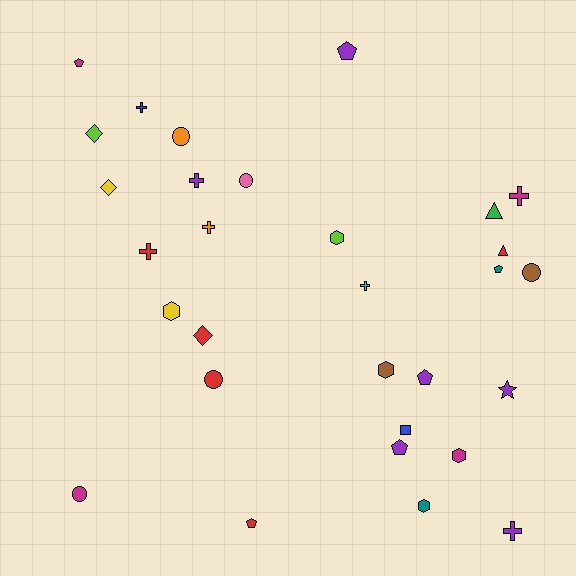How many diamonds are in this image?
There are 3 diamonds.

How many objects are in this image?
There are 30 objects.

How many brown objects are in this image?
There are 2 brown objects.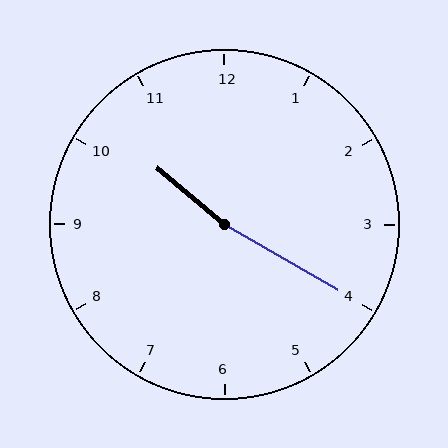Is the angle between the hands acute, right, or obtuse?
It is obtuse.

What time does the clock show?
10:20.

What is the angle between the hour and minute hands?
Approximately 170 degrees.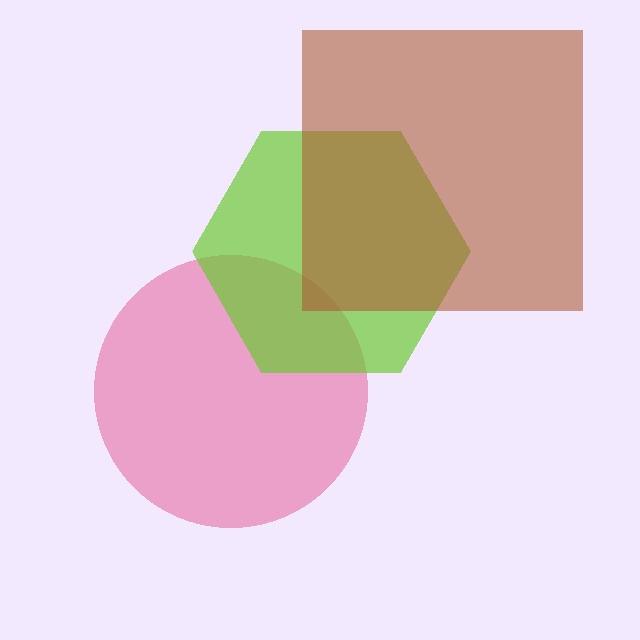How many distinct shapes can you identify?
There are 3 distinct shapes: a pink circle, a lime hexagon, a brown square.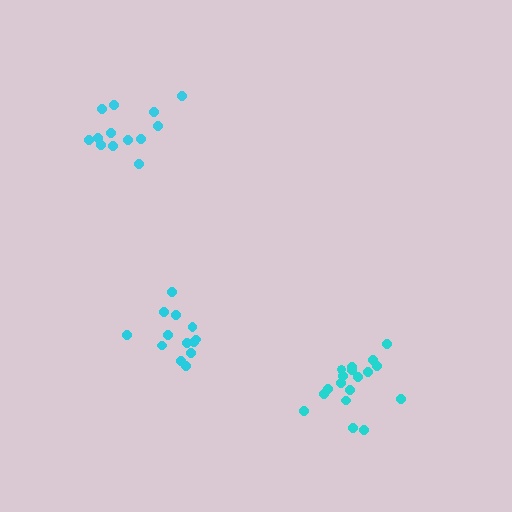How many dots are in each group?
Group 1: 14 dots, Group 2: 13 dots, Group 3: 18 dots (45 total).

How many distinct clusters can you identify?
There are 3 distinct clusters.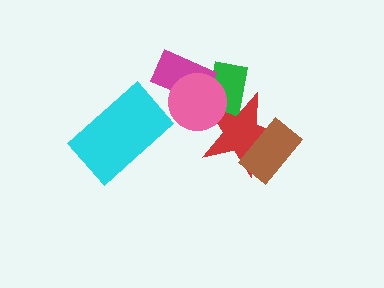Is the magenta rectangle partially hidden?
Yes, it is partially covered by another shape.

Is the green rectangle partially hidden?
Yes, it is partially covered by another shape.